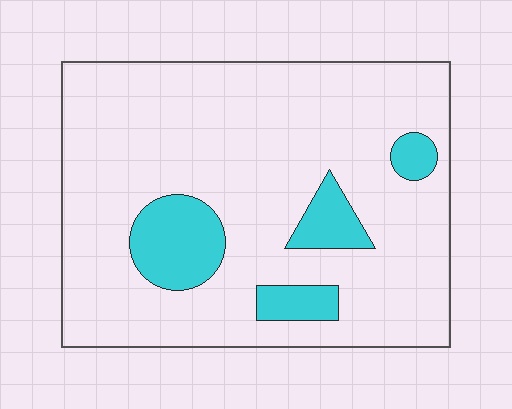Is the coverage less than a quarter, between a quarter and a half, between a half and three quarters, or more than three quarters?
Less than a quarter.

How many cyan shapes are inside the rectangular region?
4.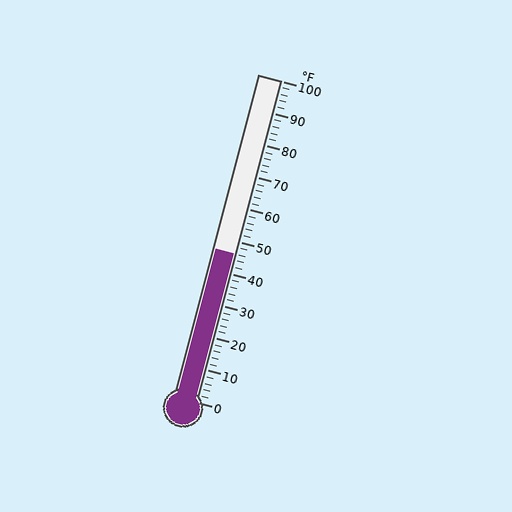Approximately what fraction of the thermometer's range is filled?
The thermometer is filled to approximately 45% of its range.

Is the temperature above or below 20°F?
The temperature is above 20°F.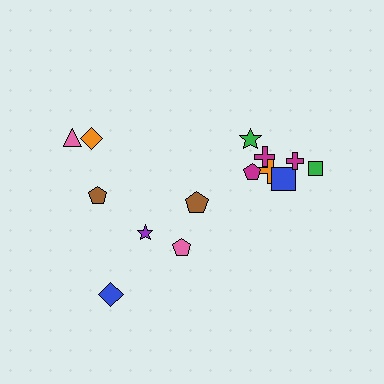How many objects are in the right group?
There are 8 objects.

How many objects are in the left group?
There are 6 objects.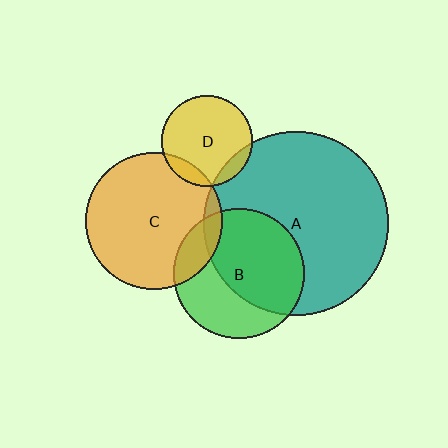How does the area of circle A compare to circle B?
Approximately 2.0 times.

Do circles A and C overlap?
Yes.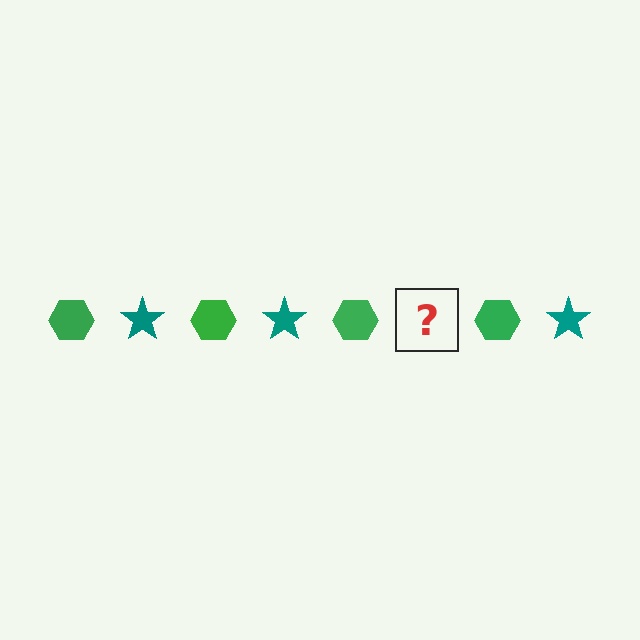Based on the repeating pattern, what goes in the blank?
The blank should be a teal star.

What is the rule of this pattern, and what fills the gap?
The rule is that the pattern alternates between green hexagon and teal star. The gap should be filled with a teal star.